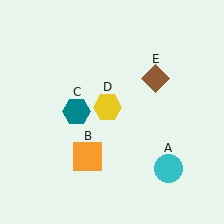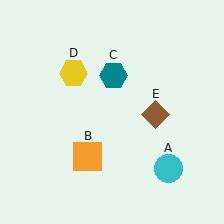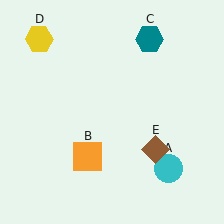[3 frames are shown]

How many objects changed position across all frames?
3 objects changed position: teal hexagon (object C), yellow hexagon (object D), brown diamond (object E).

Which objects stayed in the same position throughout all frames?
Cyan circle (object A) and orange square (object B) remained stationary.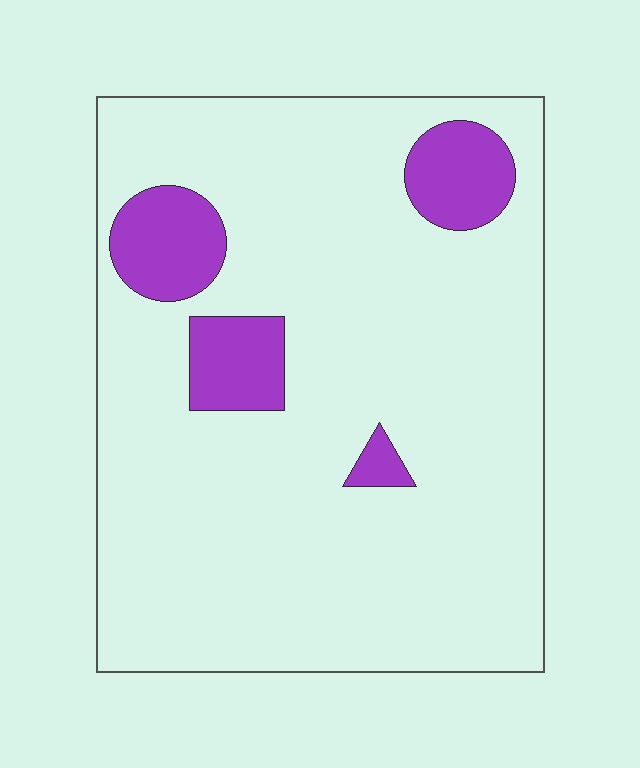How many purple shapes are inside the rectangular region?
4.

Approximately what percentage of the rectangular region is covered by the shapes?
Approximately 10%.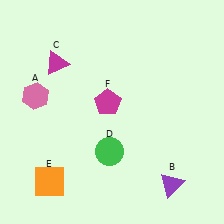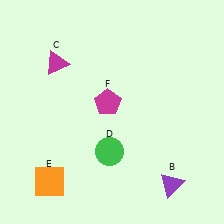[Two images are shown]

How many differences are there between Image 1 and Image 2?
There is 1 difference between the two images.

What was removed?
The pink hexagon (A) was removed in Image 2.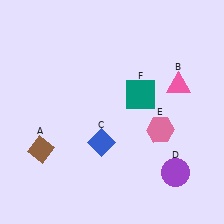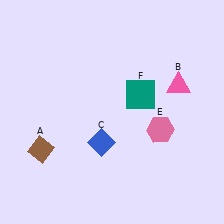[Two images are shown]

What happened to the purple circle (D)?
The purple circle (D) was removed in Image 2. It was in the bottom-right area of Image 1.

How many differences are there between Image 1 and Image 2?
There is 1 difference between the two images.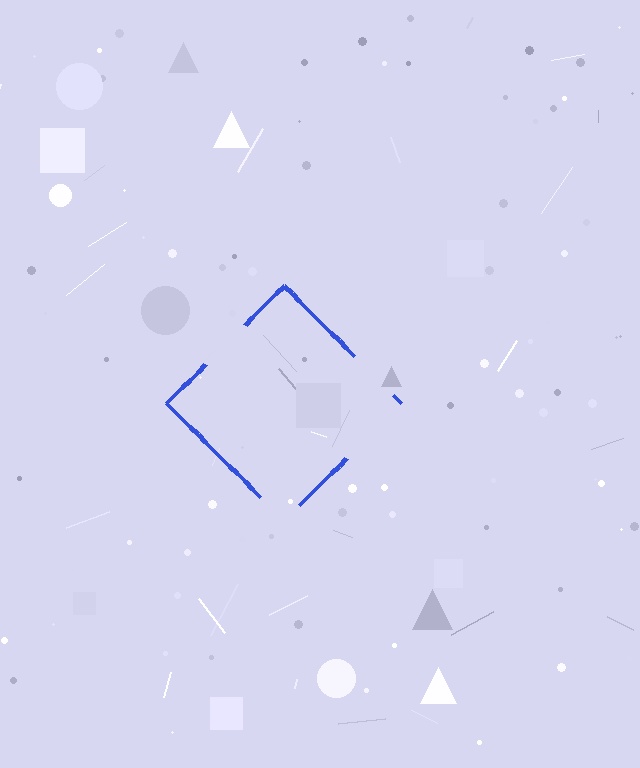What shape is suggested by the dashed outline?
The dashed outline suggests a diamond.